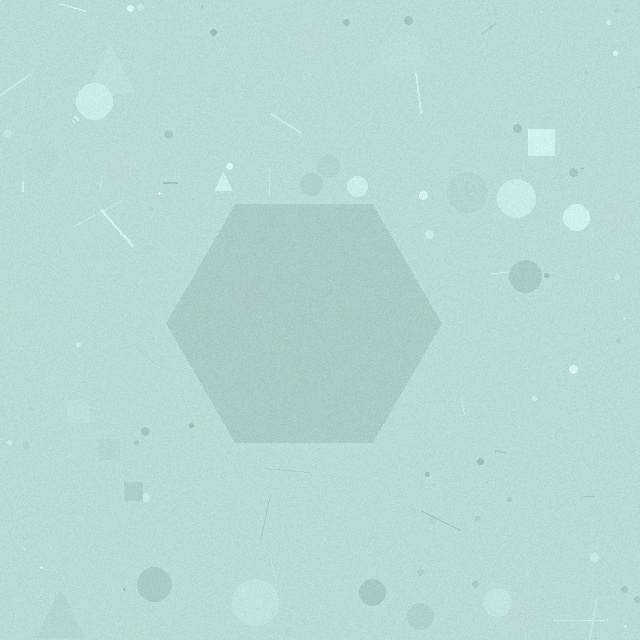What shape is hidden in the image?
A hexagon is hidden in the image.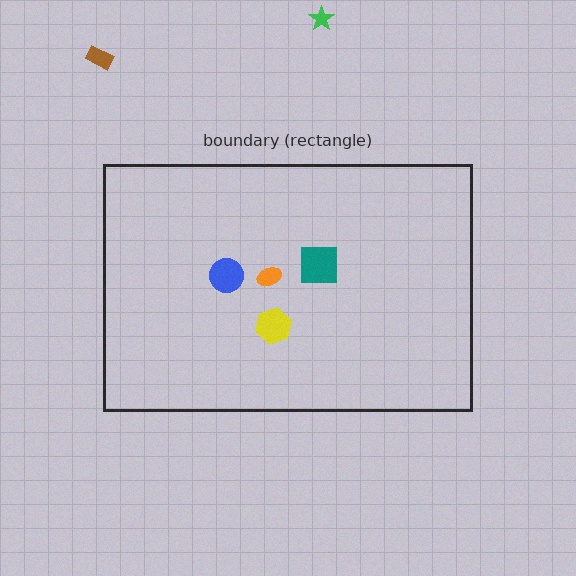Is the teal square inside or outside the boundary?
Inside.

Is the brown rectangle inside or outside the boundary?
Outside.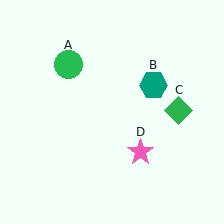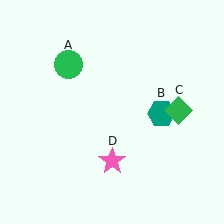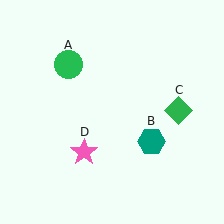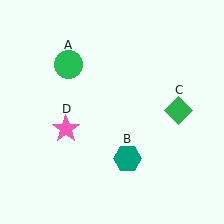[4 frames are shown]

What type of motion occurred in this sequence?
The teal hexagon (object B), pink star (object D) rotated clockwise around the center of the scene.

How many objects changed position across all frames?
2 objects changed position: teal hexagon (object B), pink star (object D).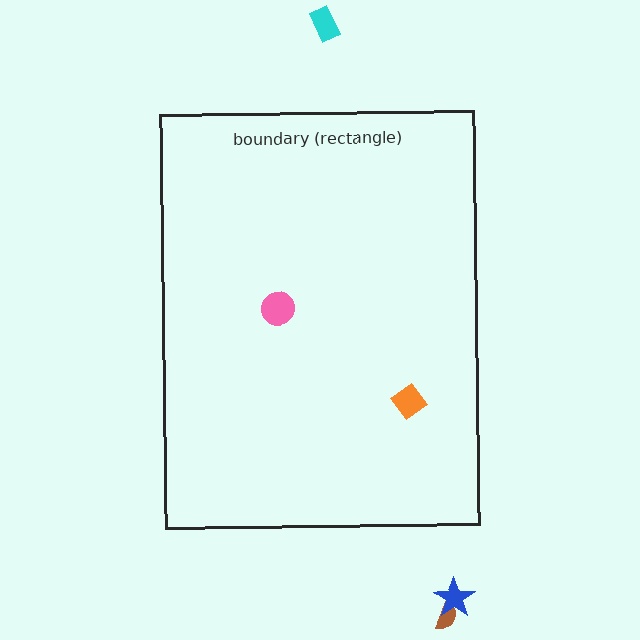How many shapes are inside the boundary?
2 inside, 3 outside.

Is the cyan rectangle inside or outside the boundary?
Outside.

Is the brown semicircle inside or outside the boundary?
Outside.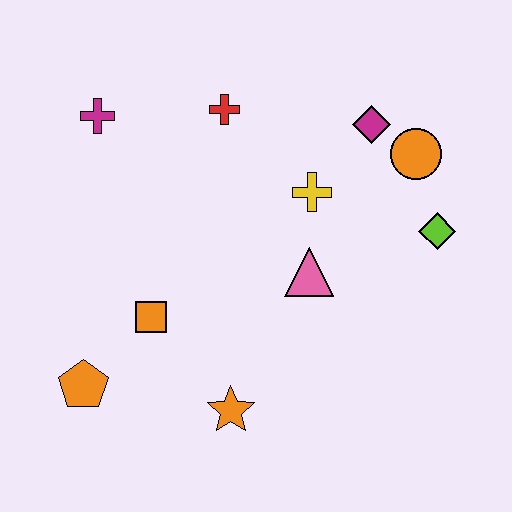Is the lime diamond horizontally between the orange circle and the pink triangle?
No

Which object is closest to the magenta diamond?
The orange circle is closest to the magenta diamond.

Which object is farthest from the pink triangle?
The magenta cross is farthest from the pink triangle.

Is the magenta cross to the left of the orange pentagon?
No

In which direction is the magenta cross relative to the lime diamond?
The magenta cross is to the left of the lime diamond.